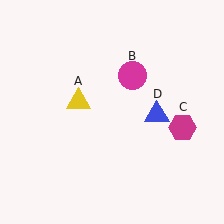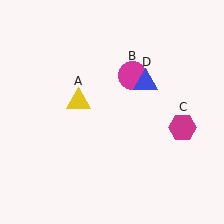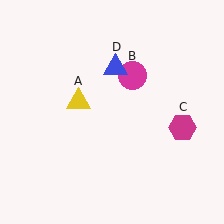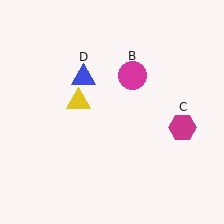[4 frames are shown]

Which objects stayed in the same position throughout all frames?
Yellow triangle (object A) and magenta circle (object B) and magenta hexagon (object C) remained stationary.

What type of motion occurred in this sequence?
The blue triangle (object D) rotated counterclockwise around the center of the scene.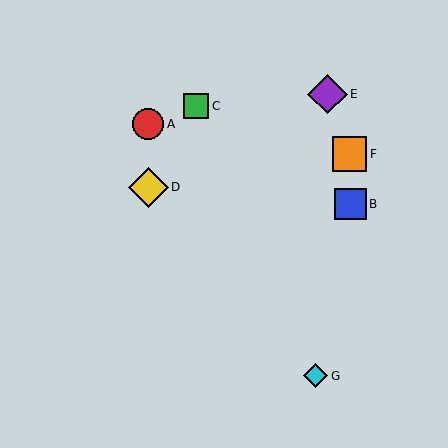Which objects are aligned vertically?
Objects A, D are aligned vertically.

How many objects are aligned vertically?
2 objects (A, D) are aligned vertically.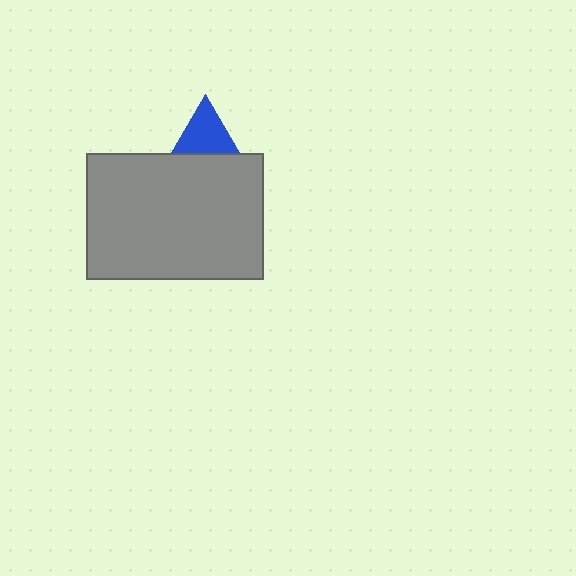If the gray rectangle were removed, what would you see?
You would see the complete blue triangle.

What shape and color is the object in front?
The object in front is a gray rectangle.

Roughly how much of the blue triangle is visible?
About half of it is visible (roughly 56%).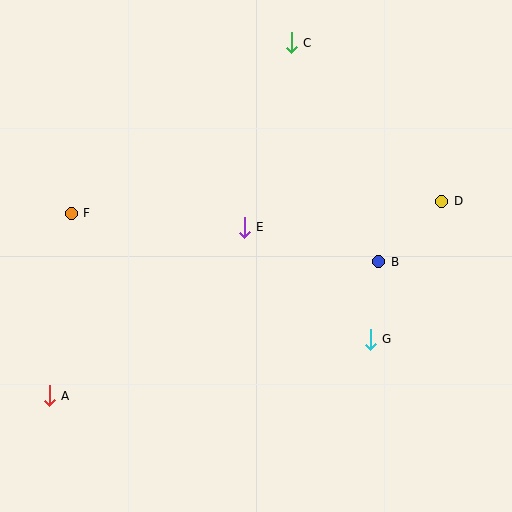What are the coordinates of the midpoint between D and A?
The midpoint between D and A is at (245, 299).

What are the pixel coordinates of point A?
Point A is at (49, 396).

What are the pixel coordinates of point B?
Point B is at (379, 262).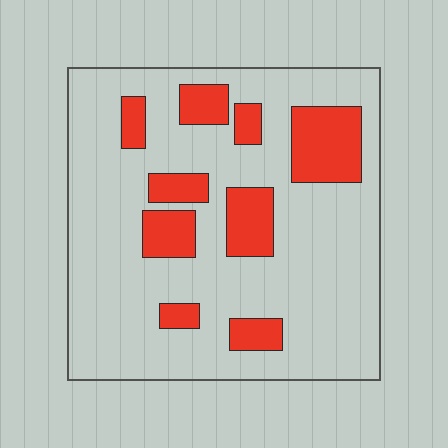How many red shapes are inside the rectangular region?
9.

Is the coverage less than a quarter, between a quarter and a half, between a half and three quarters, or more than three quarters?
Less than a quarter.